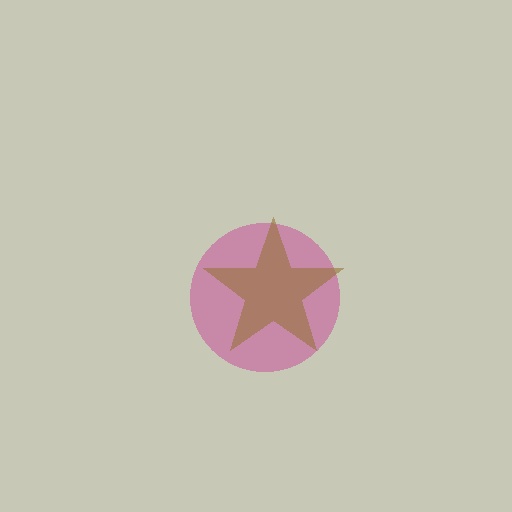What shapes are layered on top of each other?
The layered shapes are: a magenta circle, a brown star.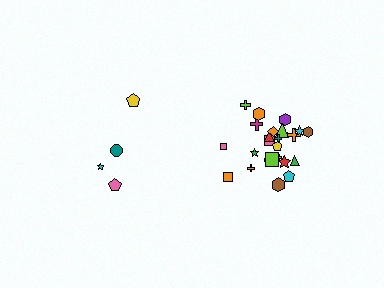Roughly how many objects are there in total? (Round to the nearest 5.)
Roughly 30 objects in total.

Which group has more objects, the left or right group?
The right group.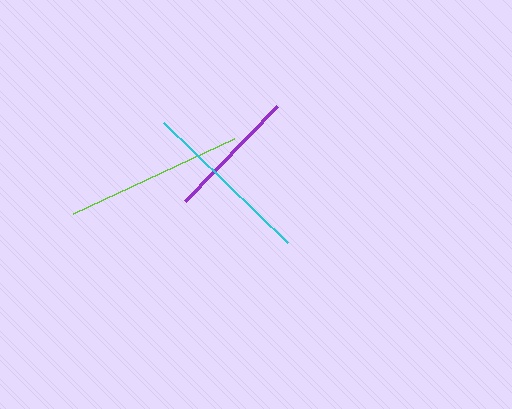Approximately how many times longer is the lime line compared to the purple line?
The lime line is approximately 1.4 times the length of the purple line.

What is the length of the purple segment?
The purple segment is approximately 132 pixels long.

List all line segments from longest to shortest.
From longest to shortest: lime, cyan, purple.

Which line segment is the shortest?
The purple line is the shortest at approximately 132 pixels.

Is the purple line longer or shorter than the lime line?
The lime line is longer than the purple line.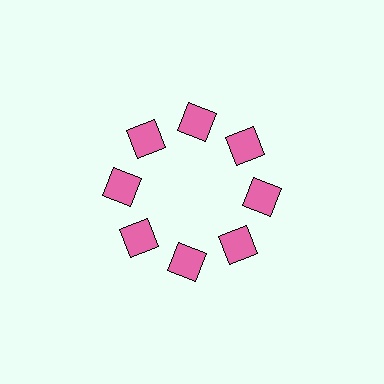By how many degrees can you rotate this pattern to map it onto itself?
The pattern maps onto itself every 45 degrees of rotation.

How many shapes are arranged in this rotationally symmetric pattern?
There are 8 shapes, arranged in 8 groups of 1.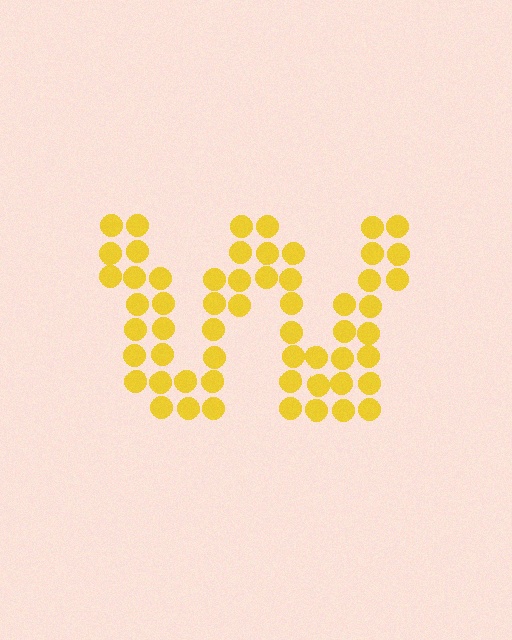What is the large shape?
The large shape is the letter W.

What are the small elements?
The small elements are circles.